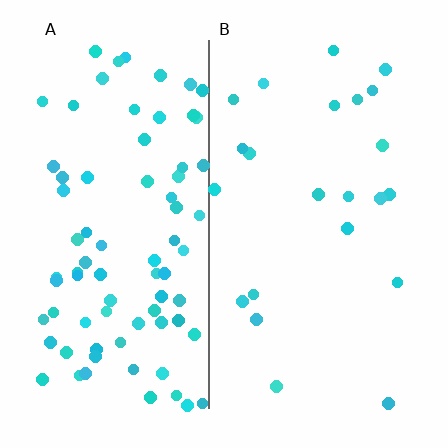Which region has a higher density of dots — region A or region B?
A (the left).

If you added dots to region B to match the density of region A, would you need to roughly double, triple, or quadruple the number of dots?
Approximately quadruple.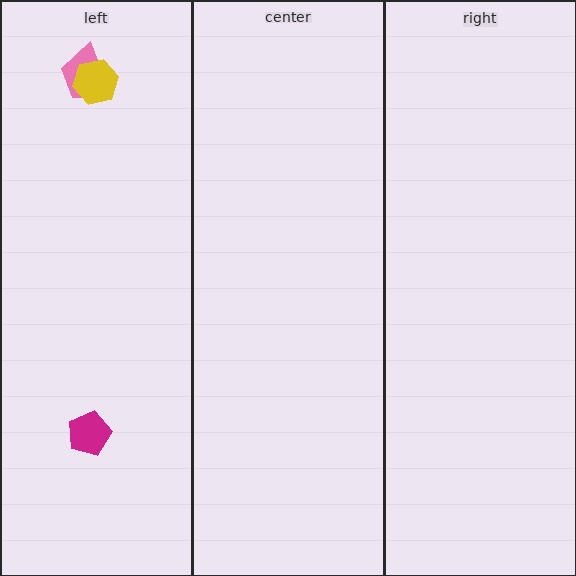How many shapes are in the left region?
3.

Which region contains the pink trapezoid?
The left region.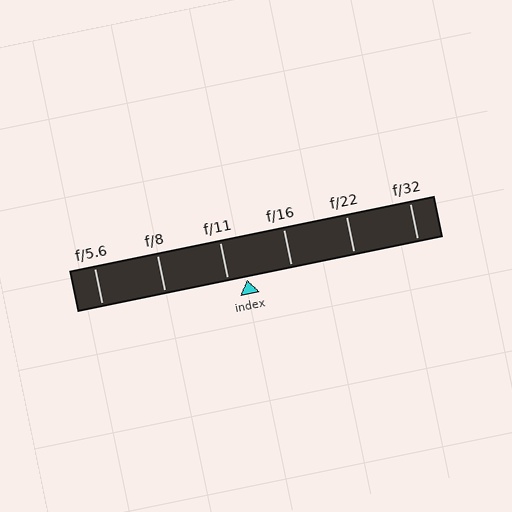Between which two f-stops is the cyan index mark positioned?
The index mark is between f/11 and f/16.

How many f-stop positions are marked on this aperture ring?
There are 6 f-stop positions marked.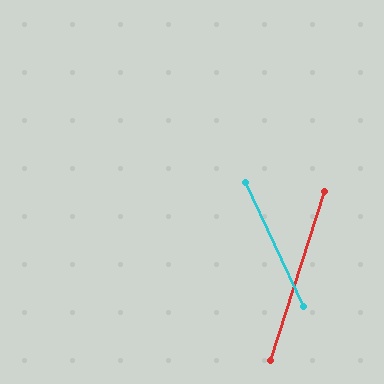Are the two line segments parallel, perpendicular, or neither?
Neither parallel nor perpendicular — they differ by about 43°.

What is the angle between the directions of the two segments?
Approximately 43 degrees.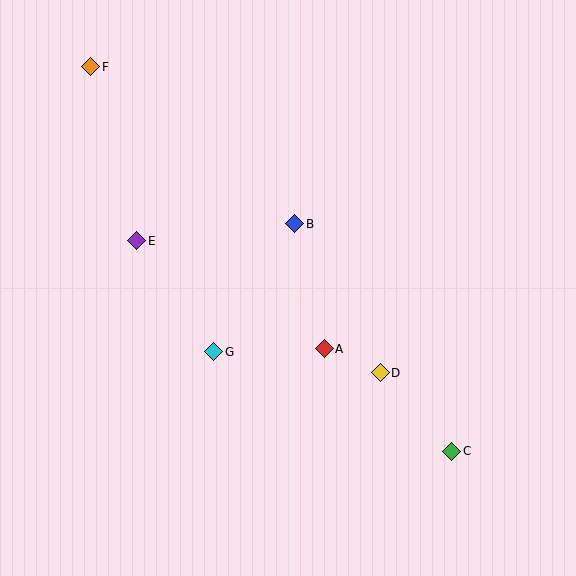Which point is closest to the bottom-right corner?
Point C is closest to the bottom-right corner.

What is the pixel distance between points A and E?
The distance between A and E is 217 pixels.